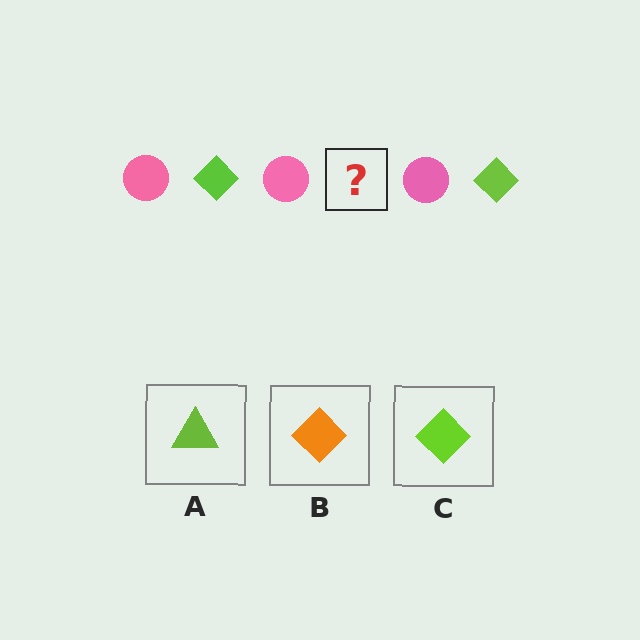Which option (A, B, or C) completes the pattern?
C.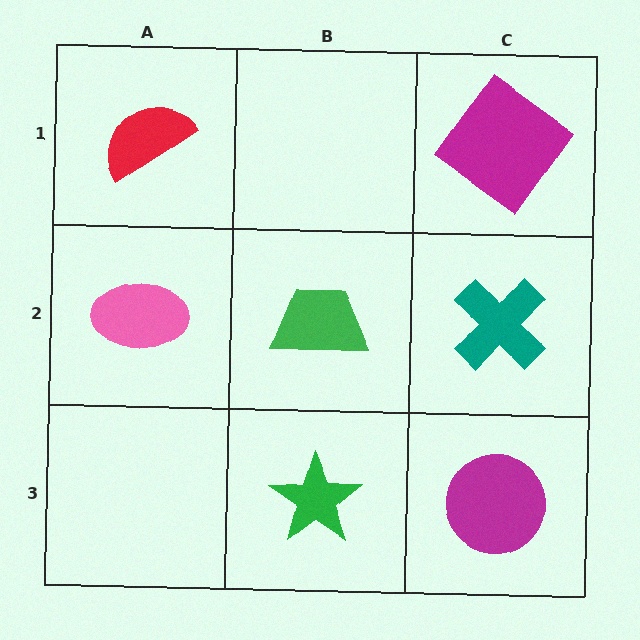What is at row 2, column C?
A teal cross.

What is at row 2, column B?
A green trapezoid.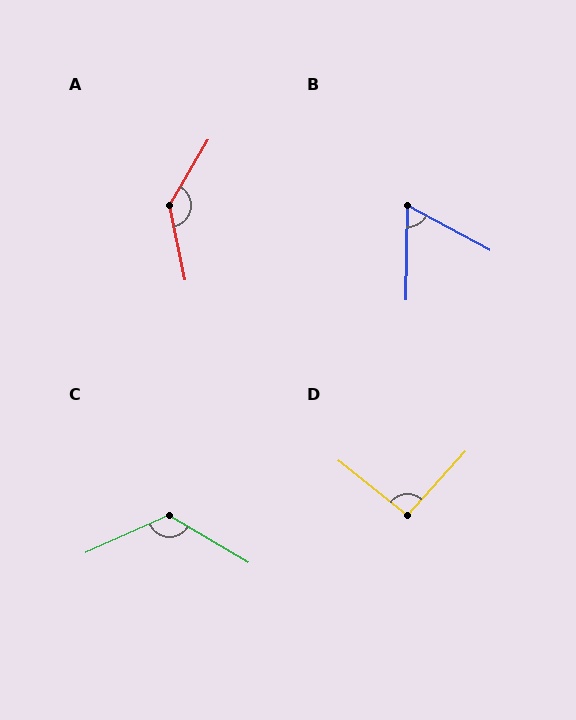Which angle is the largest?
A, at approximately 138 degrees.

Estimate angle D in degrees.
Approximately 94 degrees.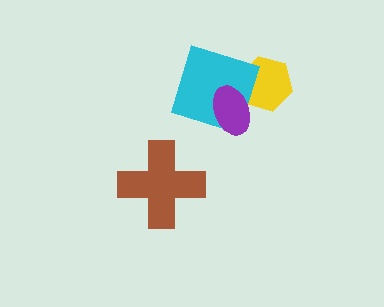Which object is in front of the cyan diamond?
The purple ellipse is in front of the cyan diamond.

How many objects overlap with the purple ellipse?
2 objects overlap with the purple ellipse.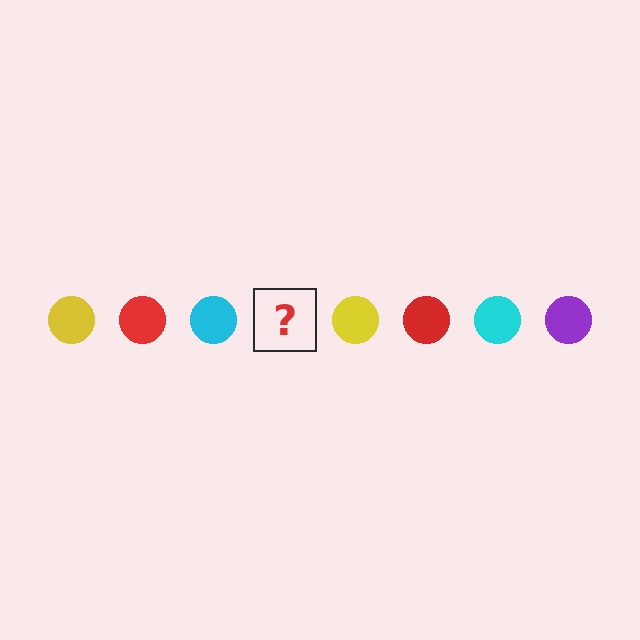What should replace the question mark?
The question mark should be replaced with a purple circle.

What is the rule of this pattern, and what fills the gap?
The rule is that the pattern cycles through yellow, red, cyan, purple circles. The gap should be filled with a purple circle.